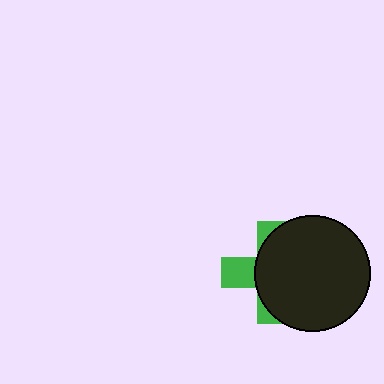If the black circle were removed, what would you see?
You would see the complete green cross.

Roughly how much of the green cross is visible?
A small part of it is visible (roughly 31%).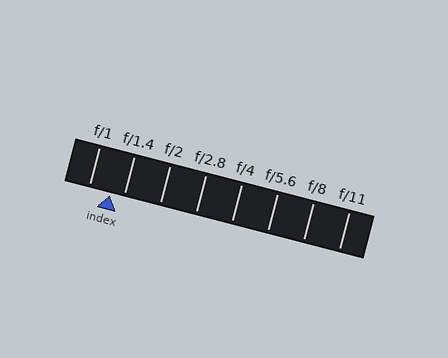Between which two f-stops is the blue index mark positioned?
The index mark is between f/1 and f/1.4.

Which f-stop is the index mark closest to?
The index mark is closest to f/1.4.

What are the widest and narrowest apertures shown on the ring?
The widest aperture shown is f/1 and the narrowest is f/11.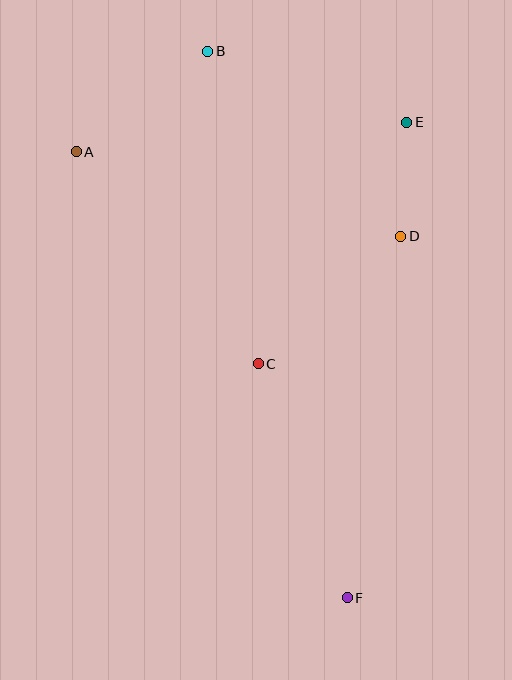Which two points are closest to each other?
Points D and E are closest to each other.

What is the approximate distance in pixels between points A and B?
The distance between A and B is approximately 166 pixels.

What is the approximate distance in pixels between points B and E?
The distance between B and E is approximately 212 pixels.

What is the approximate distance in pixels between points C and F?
The distance between C and F is approximately 250 pixels.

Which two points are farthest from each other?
Points B and F are farthest from each other.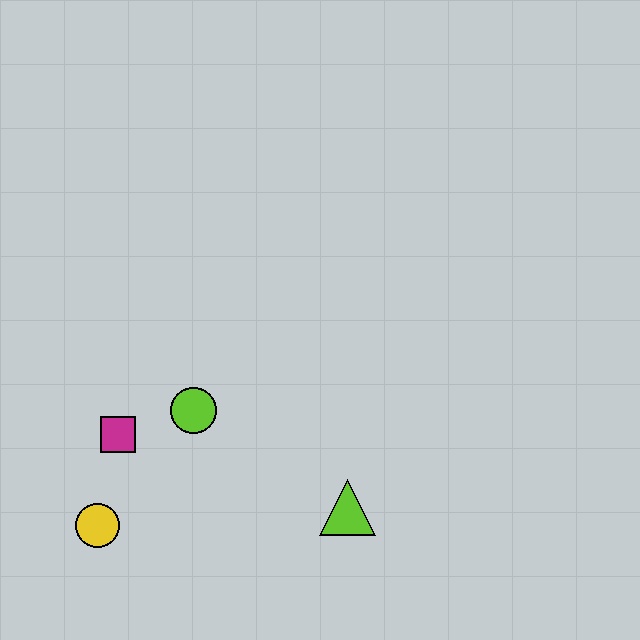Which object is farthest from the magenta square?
The lime triangle is farthest from the magenta square.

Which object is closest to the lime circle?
The magenta square is closest to the lime circle.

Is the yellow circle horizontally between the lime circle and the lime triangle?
No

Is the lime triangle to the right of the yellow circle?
Yes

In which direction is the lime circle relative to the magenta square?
The lime circle is to the right of the magenta square.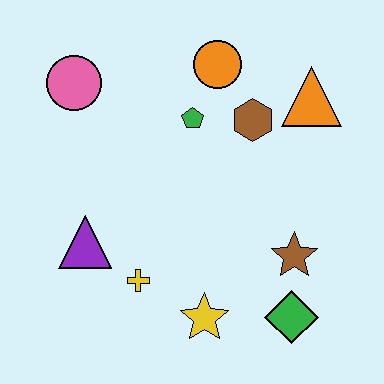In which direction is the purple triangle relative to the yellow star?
The purple triangle is to the left of the yellow star.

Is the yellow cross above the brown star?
No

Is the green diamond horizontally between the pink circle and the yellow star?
No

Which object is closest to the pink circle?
The green pentagon is closest to the pink circle.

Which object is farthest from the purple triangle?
The orange triangle is farthest from the purple triangle.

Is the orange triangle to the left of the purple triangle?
No